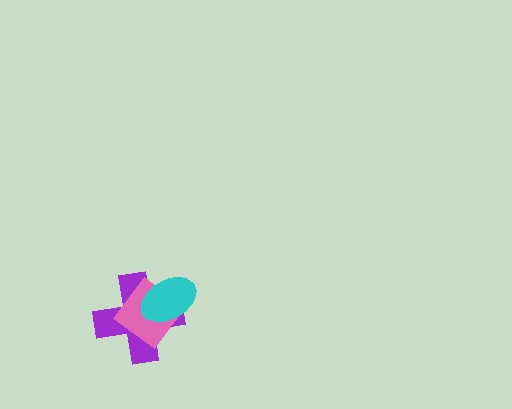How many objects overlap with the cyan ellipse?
2 objects overlap with the cyan ellipse.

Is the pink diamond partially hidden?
Yes, it is partially covered by another shape.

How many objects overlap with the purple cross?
2 objects overlap with the purple cross.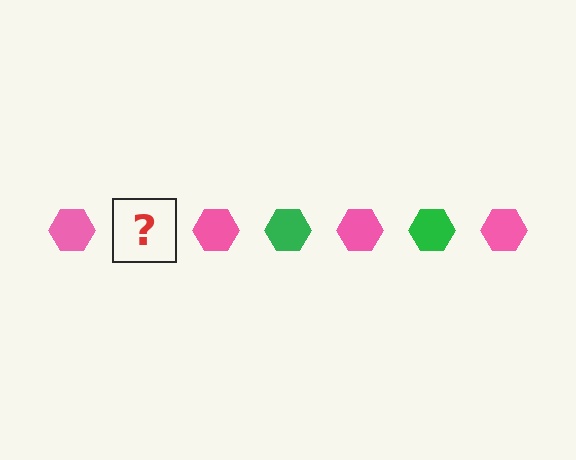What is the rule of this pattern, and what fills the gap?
The rule is that the pattern cycles through pink, green hexagons. The gap should be filled with a green hexagon.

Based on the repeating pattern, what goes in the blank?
The blank should be a green hexagon.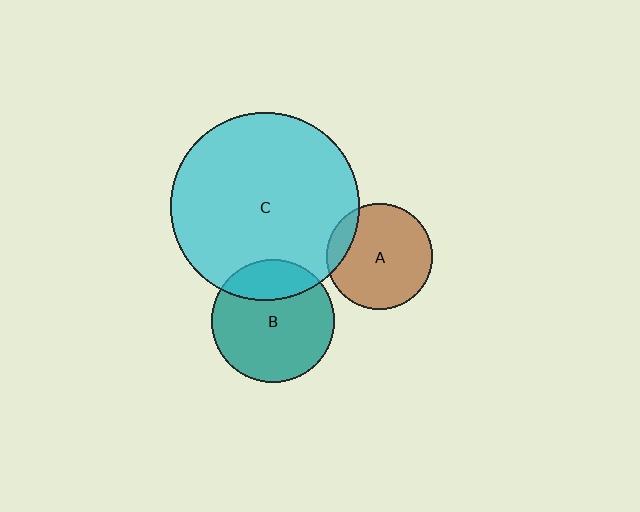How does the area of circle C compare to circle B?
Approximately 2.3 times.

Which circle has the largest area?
Circle C (cyan).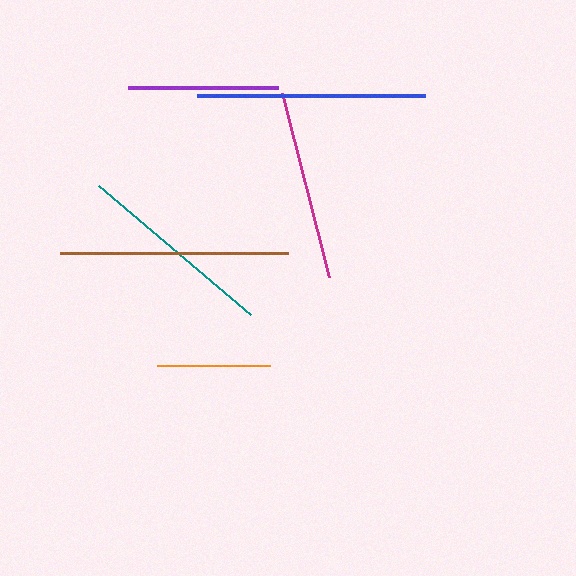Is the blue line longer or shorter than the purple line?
The blue line is longer than the purple line.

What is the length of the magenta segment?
The magenta segment is approximately 190 pixels long.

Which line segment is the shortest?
The orange line is the shortest at approximately 114 pixels.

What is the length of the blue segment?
The blue segment is approximately 228 pixels long.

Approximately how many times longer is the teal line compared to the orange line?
The teal line is approximately 1.8 times the length of the orange line.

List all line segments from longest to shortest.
From longest to shortest: blue, brown, teal, magenta, purple, orange.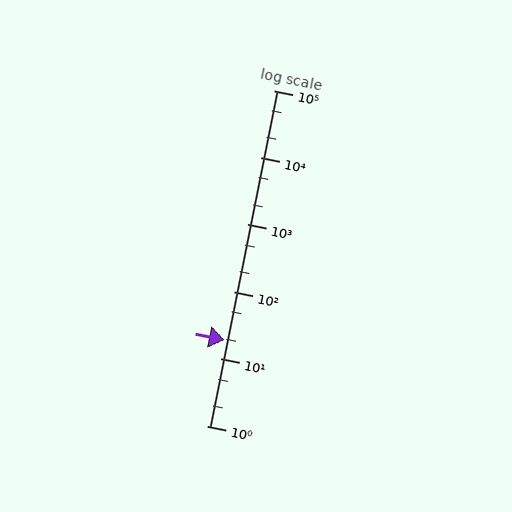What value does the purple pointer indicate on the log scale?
The pointer indicates approximately 19.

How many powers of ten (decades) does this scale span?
The scale spans 5 decades, from 1 to 100000.